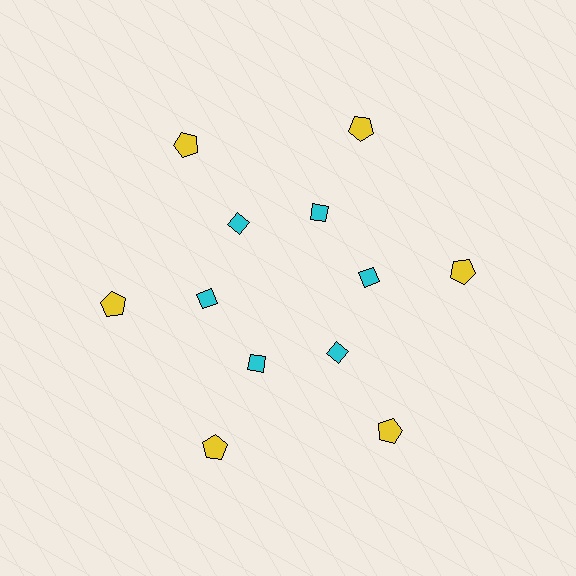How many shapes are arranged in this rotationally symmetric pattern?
There are 12 shapes, arranged in 6 groups of 2.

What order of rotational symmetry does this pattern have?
This pattern has 6-fold rotational symmetry.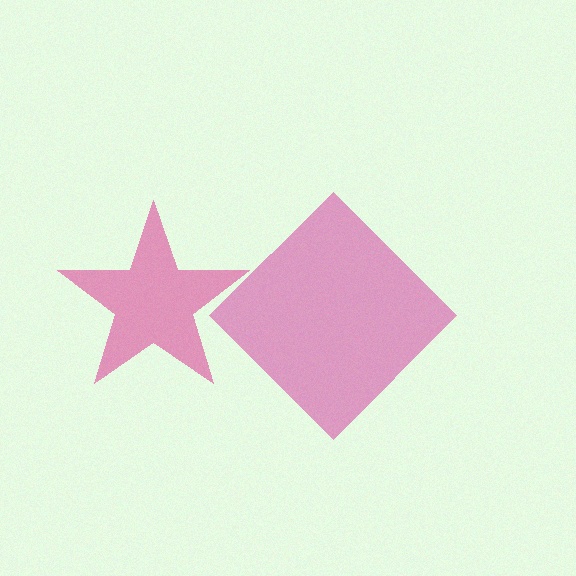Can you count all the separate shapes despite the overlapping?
Yes, there are 2 separate shapes.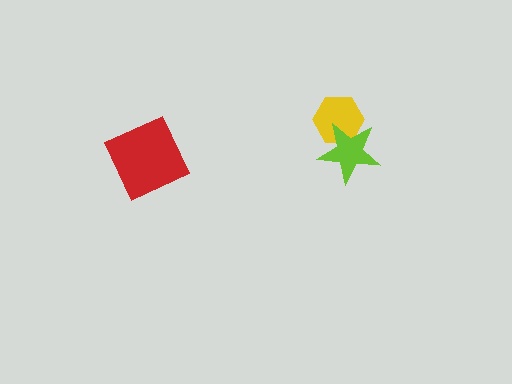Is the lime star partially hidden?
No, no other shape covers it.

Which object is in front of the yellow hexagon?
The lime star is in front of the yellow hexagon.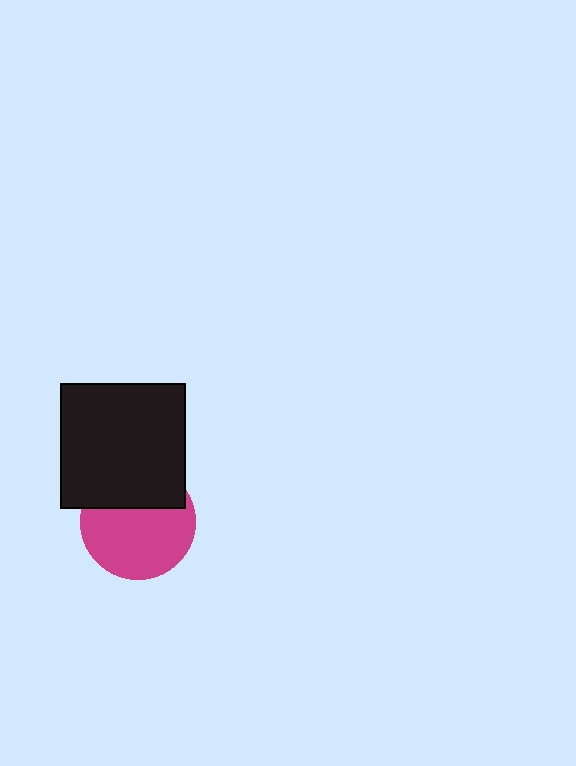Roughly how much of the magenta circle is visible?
About half of it is visible (roughly 65%).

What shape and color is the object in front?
The object in front is a black square.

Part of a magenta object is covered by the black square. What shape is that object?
It is a circle.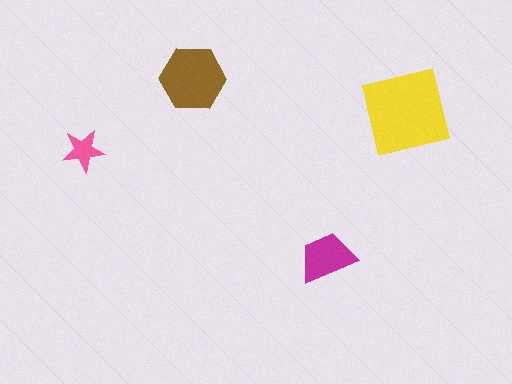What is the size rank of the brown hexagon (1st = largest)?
2nd.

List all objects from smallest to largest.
The pink star, the magenta trapezoid, the brown hexagon, the yellow square.